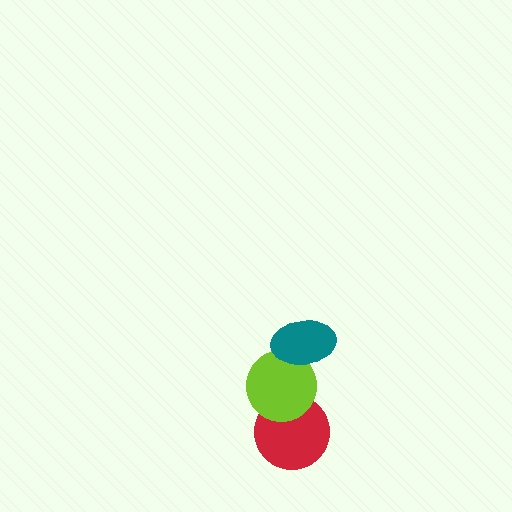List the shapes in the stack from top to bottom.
From top to bottom: the teal ellipse, the lime circle, the red circle.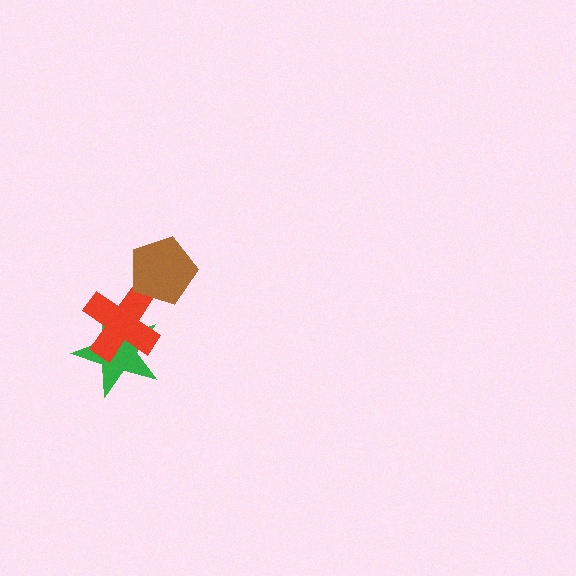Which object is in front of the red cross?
The brown pentagon is in front of the red cross.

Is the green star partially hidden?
Yes, it is partially covered by another shape.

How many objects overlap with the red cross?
2 objects overlap with the red cross.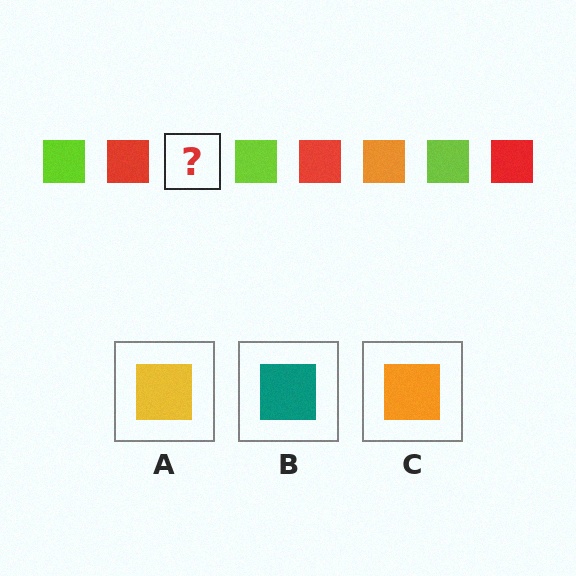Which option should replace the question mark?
Option C.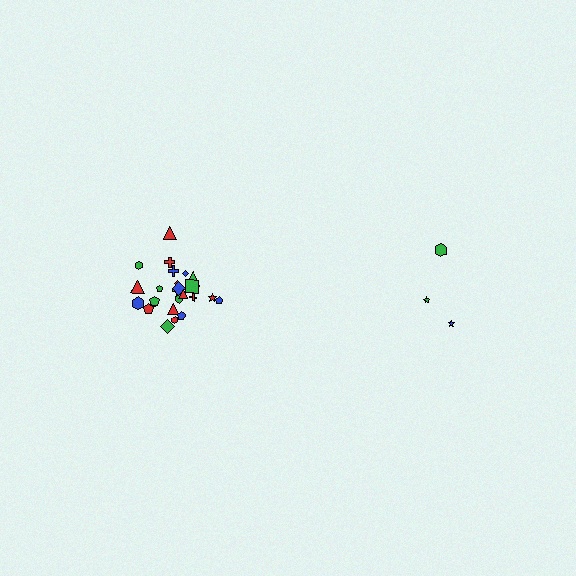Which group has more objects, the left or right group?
The left group.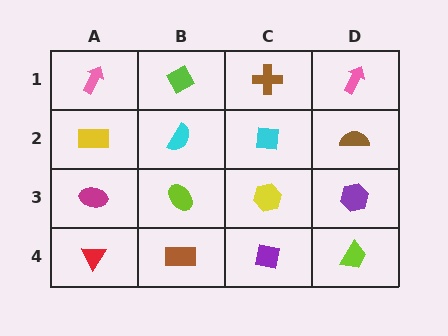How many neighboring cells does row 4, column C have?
3.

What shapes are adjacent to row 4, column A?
A magenta ellipse (row 3, column A), a brown rectangle (row 4, column B).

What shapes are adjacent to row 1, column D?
A brown semicircle (row 2, column D), a brown cross (row 1, column C).